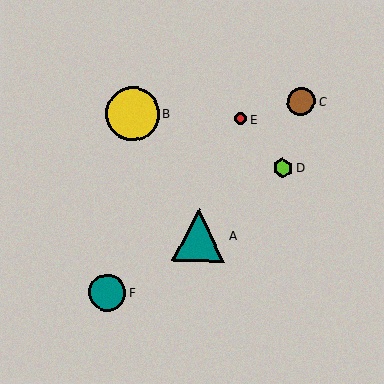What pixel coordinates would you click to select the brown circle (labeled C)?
Click at (301, 101) to select the brown circle C.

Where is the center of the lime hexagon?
The center of the lime hexagon is at (283, 168).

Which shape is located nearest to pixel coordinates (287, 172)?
The lime hexagon (labeled D) at (283, 168) is nearest to that location.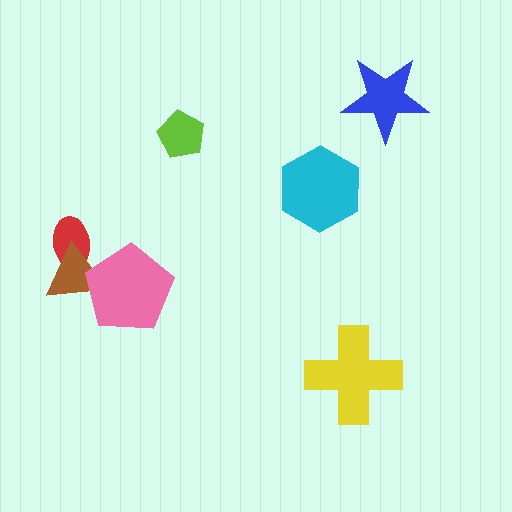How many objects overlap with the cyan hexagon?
0 objects overlap with the cyan hexagon.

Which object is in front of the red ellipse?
The brown triangle is in front of the red ellipse.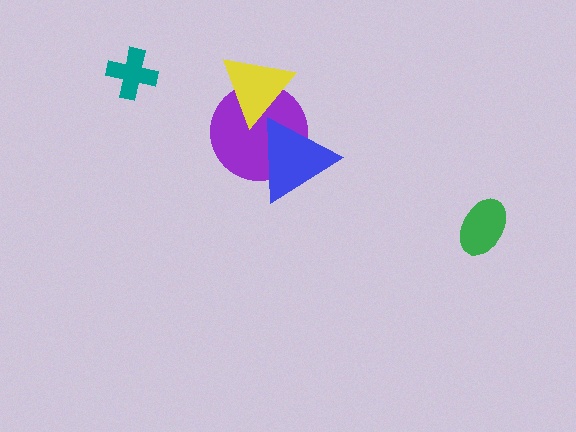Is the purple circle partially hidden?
Yes, it is partially covered by another shape.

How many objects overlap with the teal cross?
0 objects overlap with the teal cross.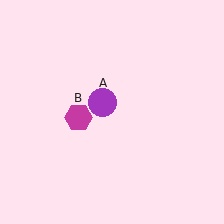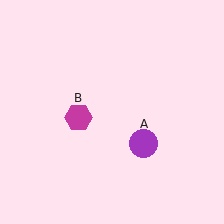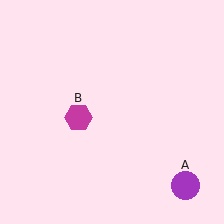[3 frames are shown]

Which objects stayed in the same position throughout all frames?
Magenta hexagon (object B) remained stationary.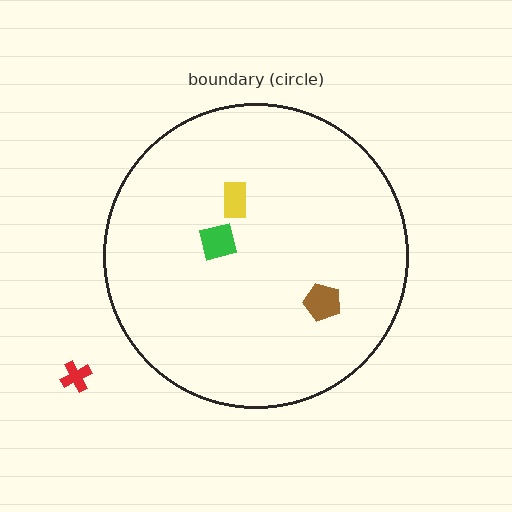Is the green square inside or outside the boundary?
Inside.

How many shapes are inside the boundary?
3 inside, 1 outside.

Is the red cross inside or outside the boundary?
Outside.